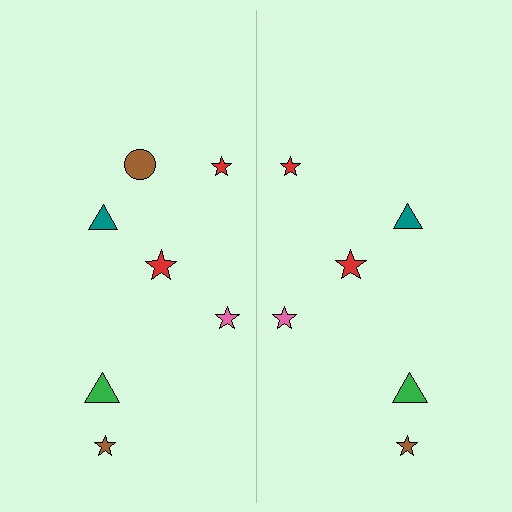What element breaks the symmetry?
A brown circle is missing from the right side.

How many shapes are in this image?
There are 13 shapes in this image.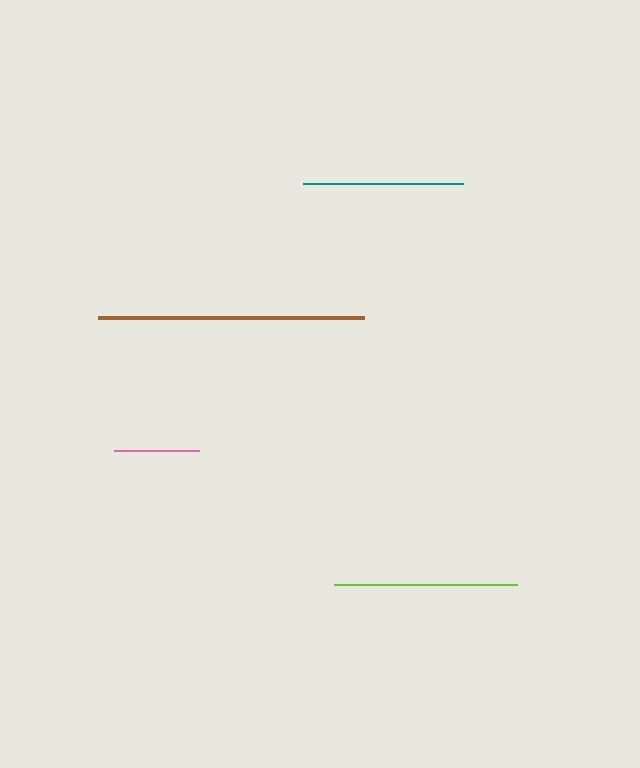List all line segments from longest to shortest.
From longest to shortest: brown, lime, teal, pink.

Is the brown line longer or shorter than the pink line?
The brown line is longer than the pink line.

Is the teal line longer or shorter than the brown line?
The brown line is longer than the teal line.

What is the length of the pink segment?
The pink segment is approximately 85 pixels long.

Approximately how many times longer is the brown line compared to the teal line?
The brown line is approximately 1.7 times the length of the teal line.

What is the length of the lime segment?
The lime segment is approximately 183 pixels long.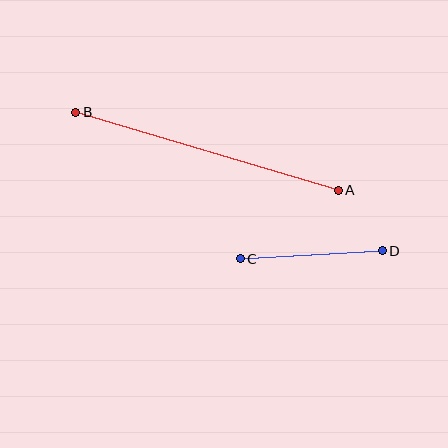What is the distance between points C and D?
The distance is approximately 142 pixels.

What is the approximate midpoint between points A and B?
The midpoint is at approximately (207, 151) pixels.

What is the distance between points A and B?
The distance is approximately 274 pixels.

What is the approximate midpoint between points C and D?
The midpoint is at approximately (311, 255) pixels.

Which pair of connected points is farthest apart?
Points A and B are farthest apart.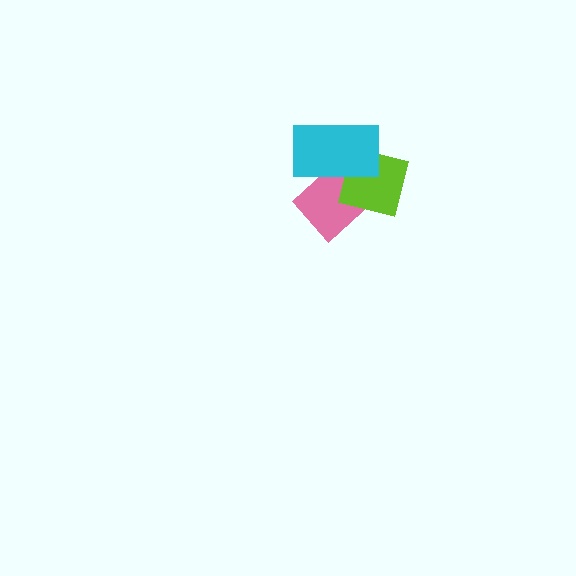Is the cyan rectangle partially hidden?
No, no other shape covers it.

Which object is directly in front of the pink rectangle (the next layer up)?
The lime square is directly in front of the pink rectangle.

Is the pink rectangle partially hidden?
Yes, it is partially covered by another shape.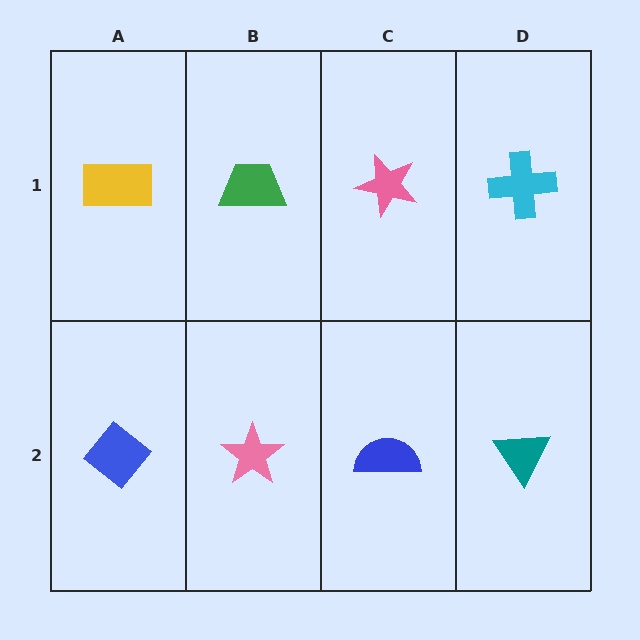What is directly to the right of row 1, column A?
A green trapezoid.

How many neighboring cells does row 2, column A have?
2.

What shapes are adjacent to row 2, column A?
A yellow rectangle (row 1, column A), a pink star (row 2, column B).